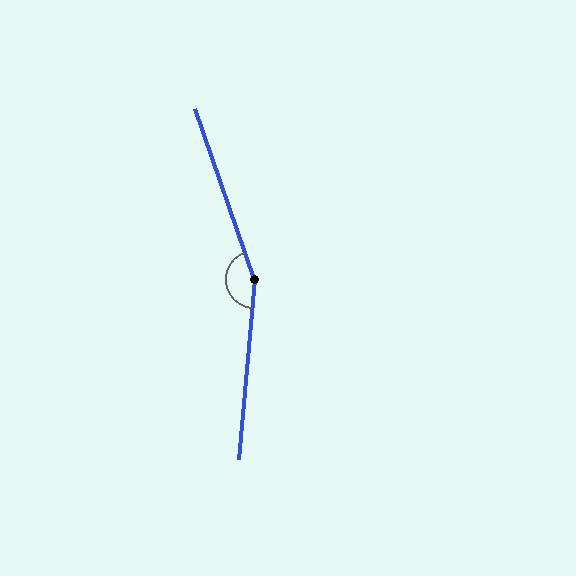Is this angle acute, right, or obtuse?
It is obtuse.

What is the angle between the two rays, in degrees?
Approximately 156 degrees.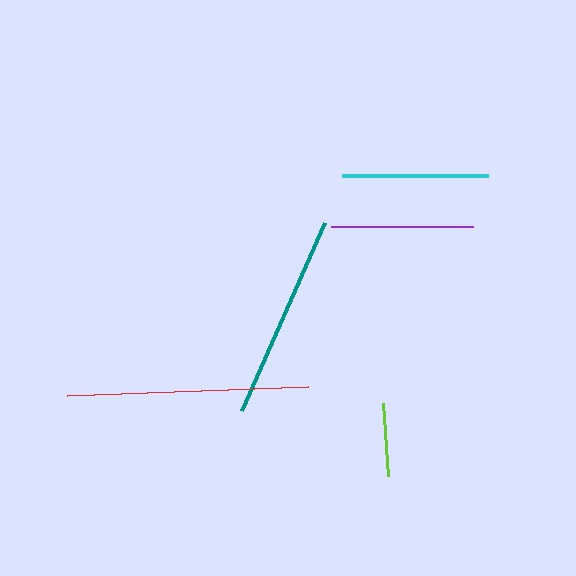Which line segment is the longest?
The red line is the longest at approximately 241 pixels.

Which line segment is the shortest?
The lime line is the shortest at approximately 73 pixels.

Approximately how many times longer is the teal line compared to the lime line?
The teal line is approximately 2.8 times the length of the lime line.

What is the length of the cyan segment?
The cyan segment is approximately 145 pixels long.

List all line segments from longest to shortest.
From longest to shortest: red, teal, cyan, purple, lime.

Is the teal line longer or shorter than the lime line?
The teal line is longer than the lime line.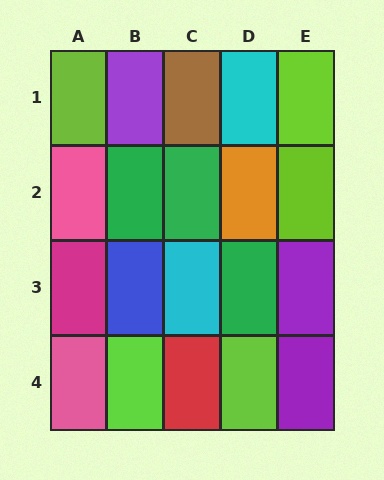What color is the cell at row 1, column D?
Cyan.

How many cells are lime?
5 cells are lime.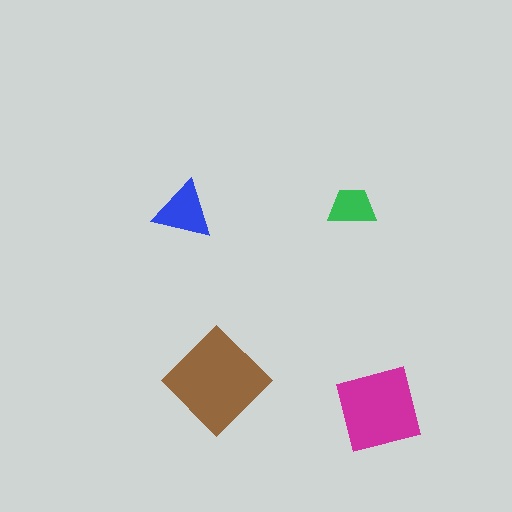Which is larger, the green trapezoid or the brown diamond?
The brown diamond.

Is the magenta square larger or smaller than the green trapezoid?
Larger.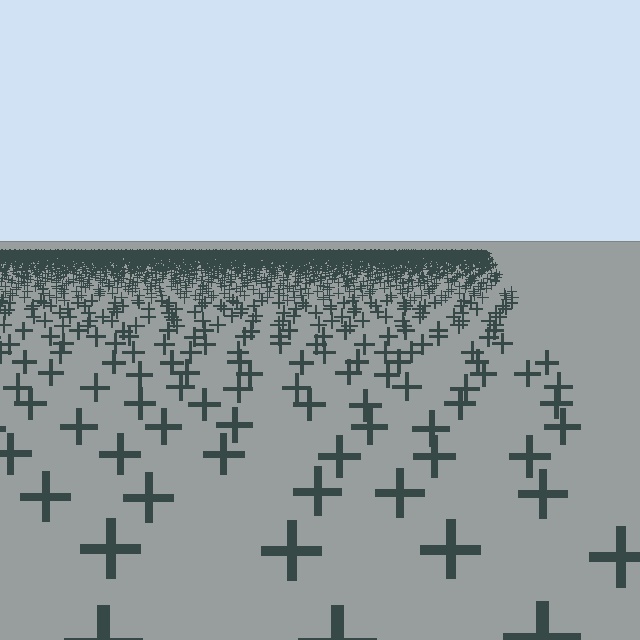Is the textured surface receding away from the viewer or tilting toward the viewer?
The surface is receding away from the viewer. Texture elements get smaller and denser toward the top.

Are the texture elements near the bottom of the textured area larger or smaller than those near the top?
Larger. Near the bottom, elements are closer to the viewer and appear at a bigger on-screen size.